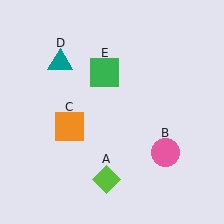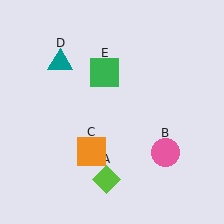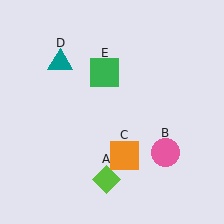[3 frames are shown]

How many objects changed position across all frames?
1 object changed position: orange square (object C).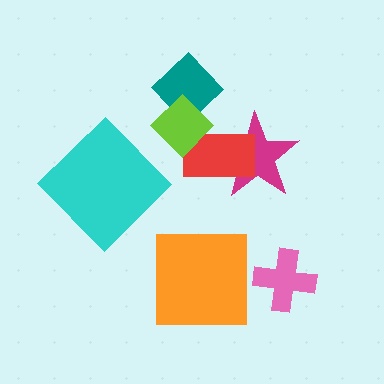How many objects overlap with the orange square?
0 objects overlap with the orange square.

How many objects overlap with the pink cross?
0 objects overlap with the pink cross.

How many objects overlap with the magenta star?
1 object overlaps with the magenta star.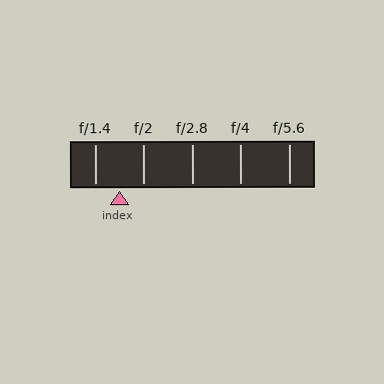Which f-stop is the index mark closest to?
The index mark is closest to f/2.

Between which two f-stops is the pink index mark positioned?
The index mark is between f/1.4 and f/2.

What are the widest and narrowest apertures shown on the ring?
The widest aperture shown is f/1.4 and the narrowest is f/5.6.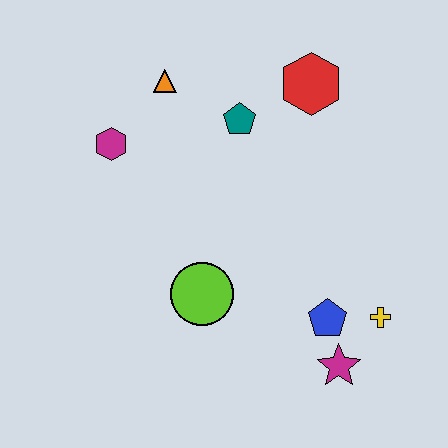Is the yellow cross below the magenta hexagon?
Yes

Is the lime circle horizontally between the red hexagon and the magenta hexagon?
Yes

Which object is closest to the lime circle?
The blue pentagon is closest to the lime circle.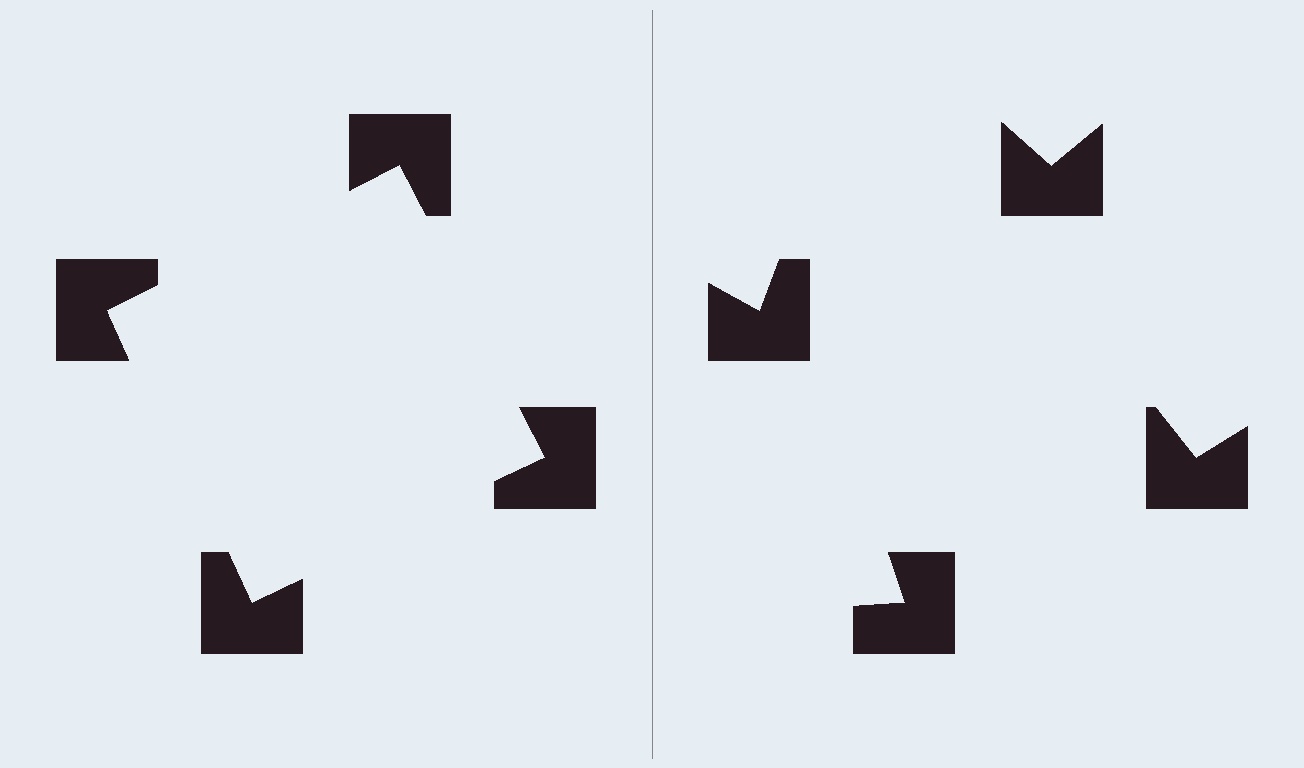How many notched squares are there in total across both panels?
8 — 4 on each side.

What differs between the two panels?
The notched squares are positioned identically on both sides; only the wedge orientations differ. On the left they align to a square; on the right they are misaligned.